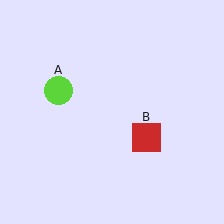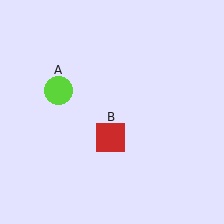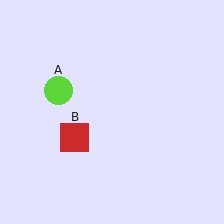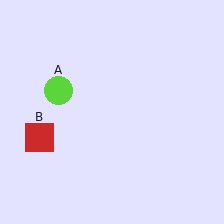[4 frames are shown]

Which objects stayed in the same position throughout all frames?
Lime circle (object A) remained stationary.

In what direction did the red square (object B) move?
The red square (object B) moved left.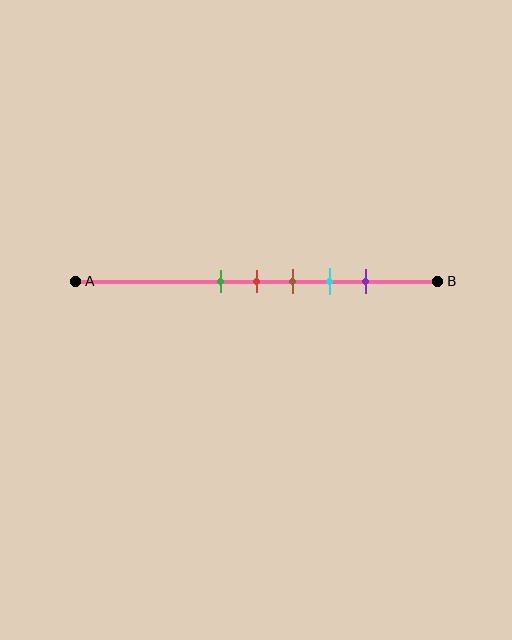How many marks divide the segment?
There are 5 marks dividing the segment.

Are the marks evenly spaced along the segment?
Yes, the marks are approximately evenly spaced.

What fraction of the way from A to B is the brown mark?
The brown mark is approximately 60% (0.6) of the way from A to B.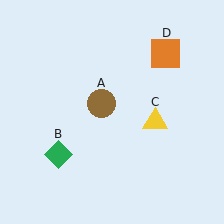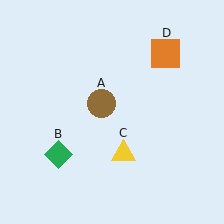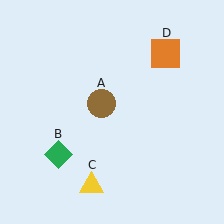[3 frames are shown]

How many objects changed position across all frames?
1 object changed position: yellow triangle (object C).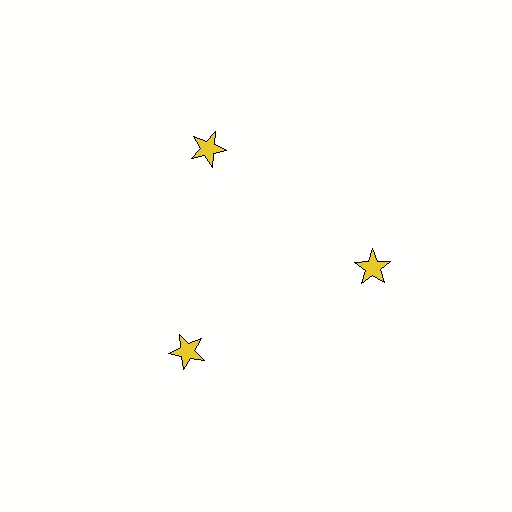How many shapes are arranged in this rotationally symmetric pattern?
There are 3 shapes, arranged in 3 groups of 1.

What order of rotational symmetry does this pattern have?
This pattern has 3-fold rotational symmetry.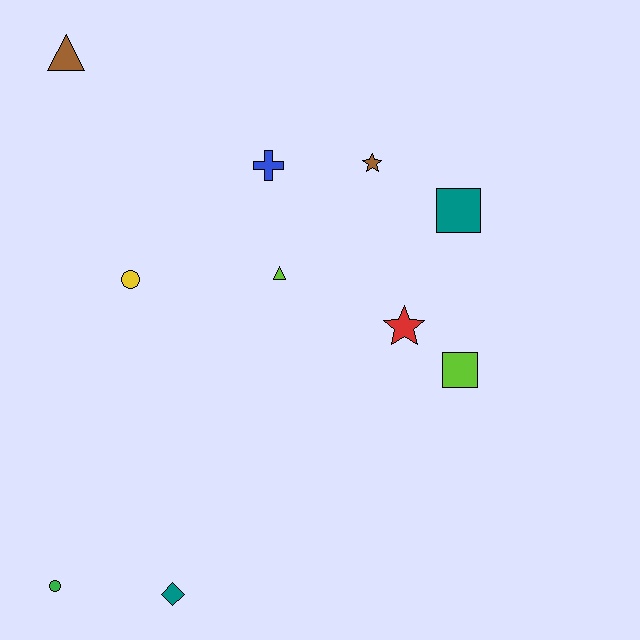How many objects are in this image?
There are 10 objects.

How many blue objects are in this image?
There is 1 blue object.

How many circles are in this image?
There are 2 circles.